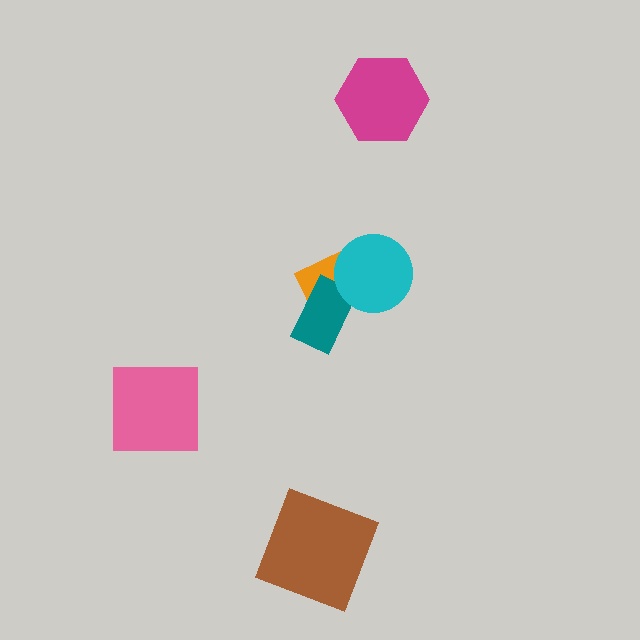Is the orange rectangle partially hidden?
Yes, it is partially covered by another shape.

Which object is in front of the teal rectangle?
The cyan circle is in front of the teal rectangle.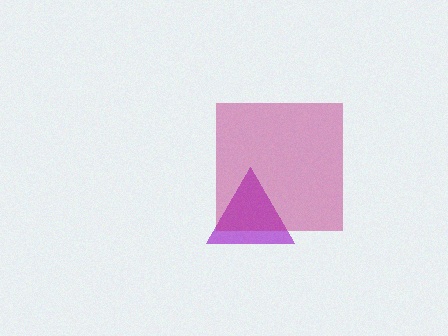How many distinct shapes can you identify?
There are 2 distinct shapes: a purple triangle, a magenta square.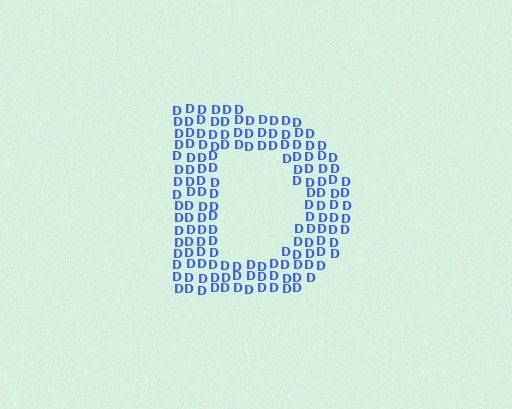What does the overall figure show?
The overall figure shows the letter D.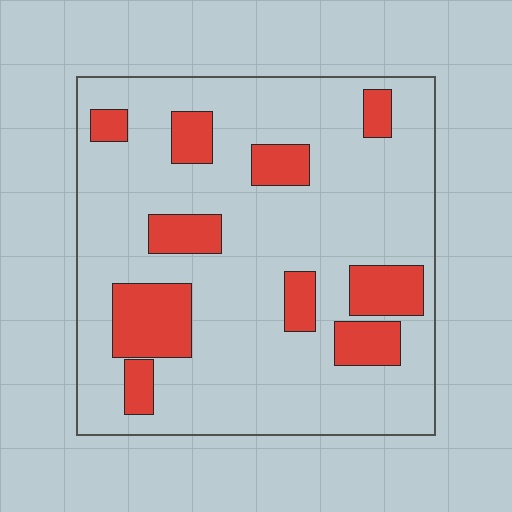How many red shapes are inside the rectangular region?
10.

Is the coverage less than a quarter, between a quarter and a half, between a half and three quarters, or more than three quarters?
Less than a quarter.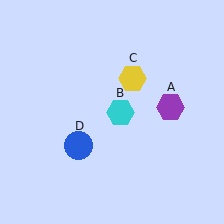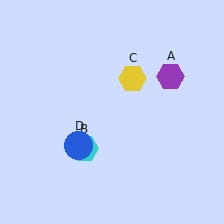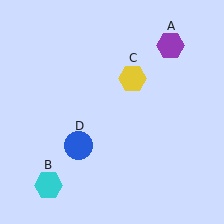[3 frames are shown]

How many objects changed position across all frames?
2 objects changed position: purple hexagon (object A), cyan hexagon (object B).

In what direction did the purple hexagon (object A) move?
The purple hexagon (object A) moved up.